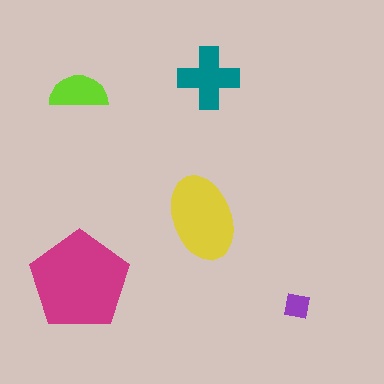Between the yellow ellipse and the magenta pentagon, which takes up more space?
The magenta pentagon.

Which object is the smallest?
The purple square.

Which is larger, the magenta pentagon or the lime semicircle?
The magenta pentagon.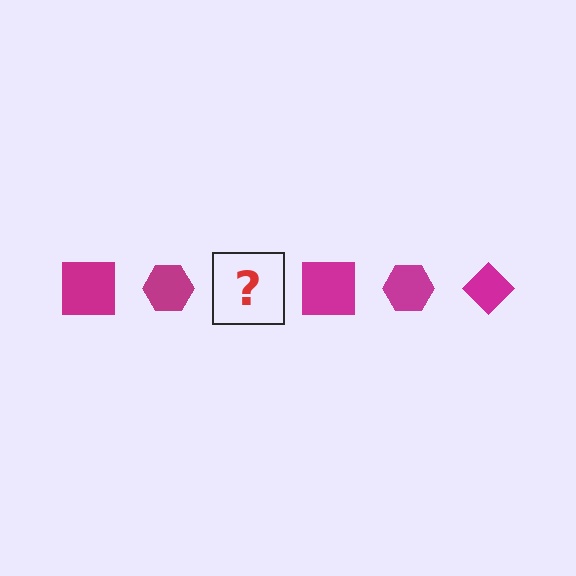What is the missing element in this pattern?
The missing element is a magenta diamond.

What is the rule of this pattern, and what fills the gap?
The rule is that the pattern cycles through square, hexagon, diamond shapes in magenta. The gap should be filled with a magenta diamond.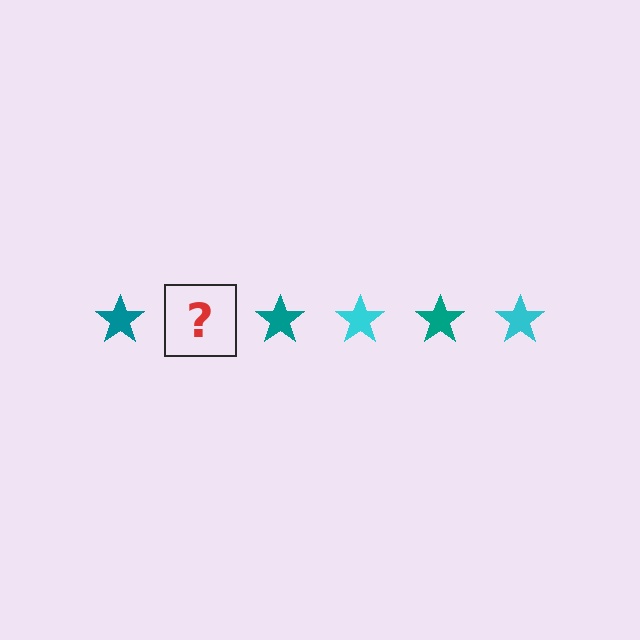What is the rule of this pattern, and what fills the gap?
The rule is that the pattern cycles through teal, cyan stars. The gap should be filled with a cyan star.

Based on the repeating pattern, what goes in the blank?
The blank should be a cyan star.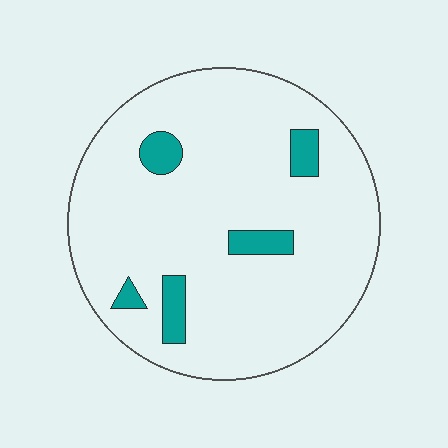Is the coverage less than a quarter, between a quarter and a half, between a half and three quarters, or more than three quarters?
Less than a quarter.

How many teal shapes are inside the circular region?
5.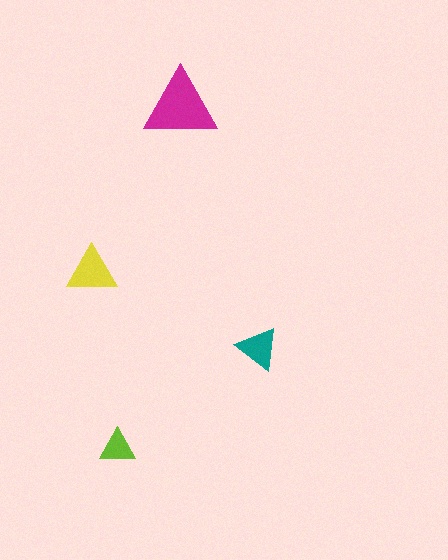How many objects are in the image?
There are 4 objects in the image.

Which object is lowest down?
The lime triangle is bottommost.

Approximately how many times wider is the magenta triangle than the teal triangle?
About 1.5 times wider.